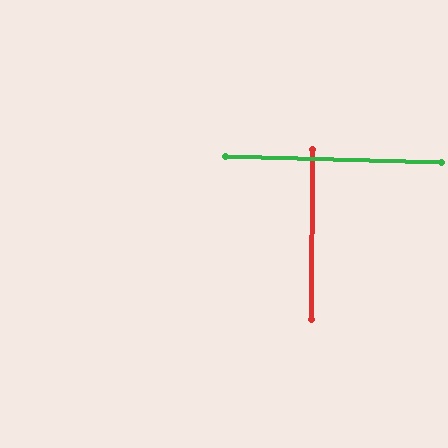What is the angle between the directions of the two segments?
Approximately 89 degrees.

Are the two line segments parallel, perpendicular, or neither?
Perpendicular — they meet at approximately 89°.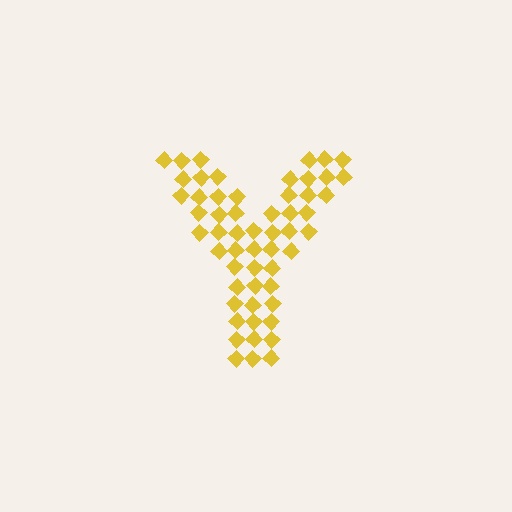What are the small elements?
The small elements are diamonds.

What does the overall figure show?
The overall figure shows the letter Y.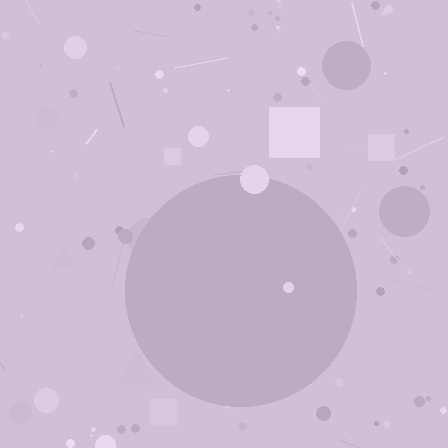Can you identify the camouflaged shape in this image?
The camouflaged shape is a circle.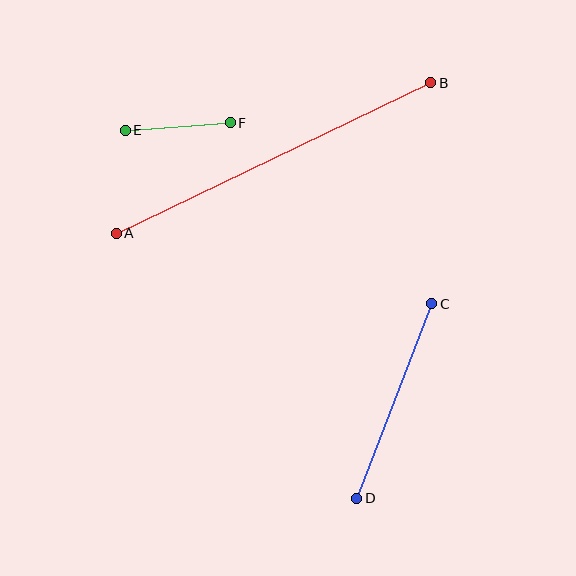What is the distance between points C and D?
The distance is approximately 209 pixels.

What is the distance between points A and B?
The distance is approximately 349 pixels.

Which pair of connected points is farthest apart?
Points A and B are farthest apart.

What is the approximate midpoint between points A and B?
The midpoint is at approximately (273, 158) pixels.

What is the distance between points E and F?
The distance is approximately 105 pixels.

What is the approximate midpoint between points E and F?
The midpoint is at approximately (178, 126) pixels.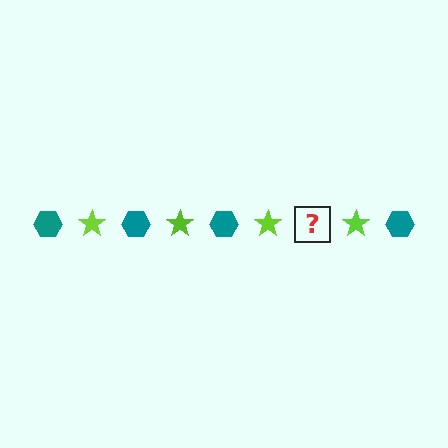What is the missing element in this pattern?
The missing element is a teal hexagon.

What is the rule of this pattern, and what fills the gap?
The rule is that the pattern alternates between teal hexagon and lime star. The gap should be filled with a teal hexagon.